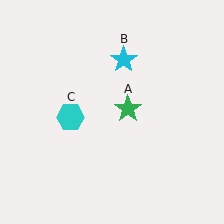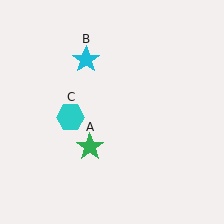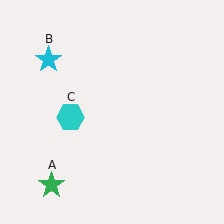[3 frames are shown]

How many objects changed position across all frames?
2 objects changed position: green star (object A), cyan star (object B).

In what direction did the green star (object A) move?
The green star (object A) moved down and to the left.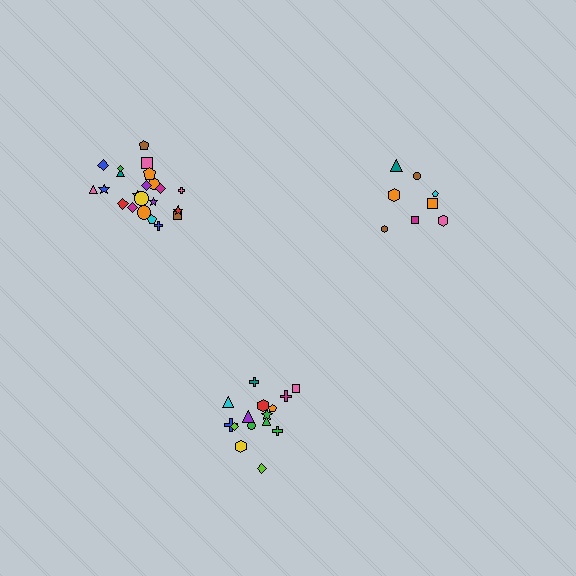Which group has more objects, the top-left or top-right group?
The top-left group.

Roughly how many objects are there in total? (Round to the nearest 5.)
Roughly 45 objects in total.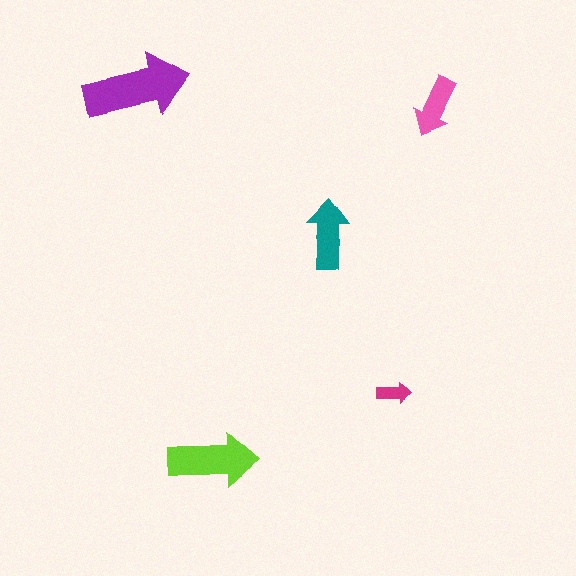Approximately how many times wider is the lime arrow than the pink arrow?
About 1.5 times wider.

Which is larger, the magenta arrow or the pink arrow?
The pink one.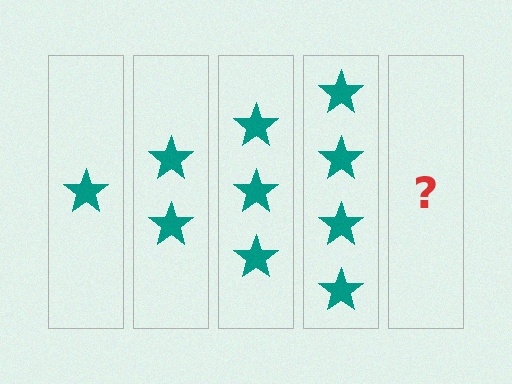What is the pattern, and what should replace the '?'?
The pattern is that each step adds one more star. The '?' should be 5 stars.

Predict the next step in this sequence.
The next step is 5 stars.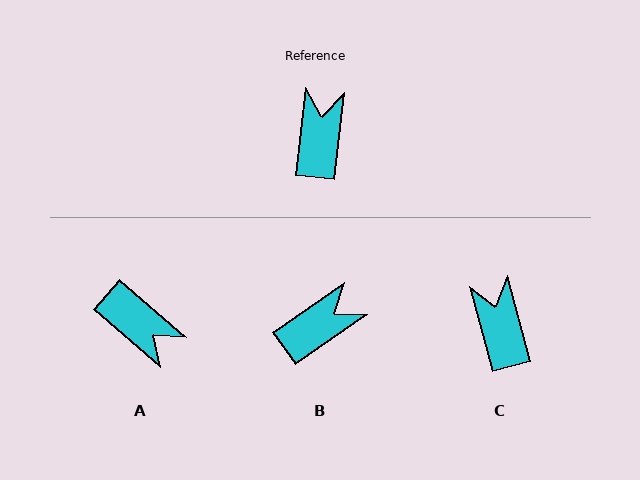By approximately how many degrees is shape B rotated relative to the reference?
Approximately 49 degrees clockwise.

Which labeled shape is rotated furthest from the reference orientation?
A, about 125 degrees away.